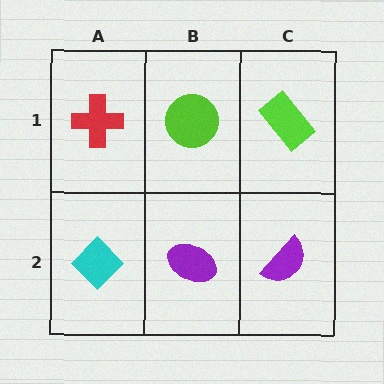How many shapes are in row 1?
3 shapes.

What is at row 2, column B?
A purple ellipse.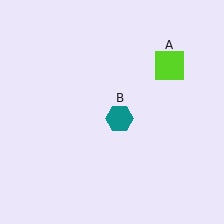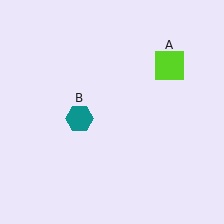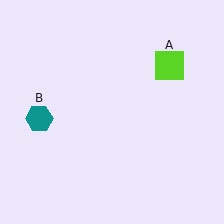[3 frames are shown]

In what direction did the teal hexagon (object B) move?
The teal hexagon (object B) moved left.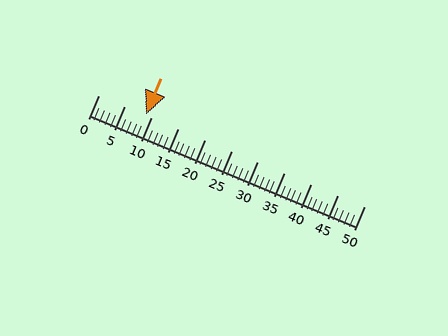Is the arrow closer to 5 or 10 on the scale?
The arrow is closer to 10.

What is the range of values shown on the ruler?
The ruler shows values from 0 to 50.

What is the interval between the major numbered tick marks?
The major tick marks are spaced 5 units apart.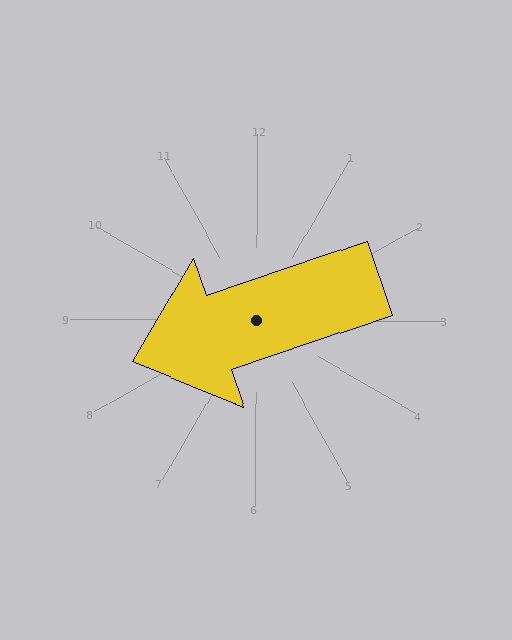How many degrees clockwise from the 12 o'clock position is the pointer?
Approximately 251 degrees.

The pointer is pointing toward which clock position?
Roughly 8 o'clock.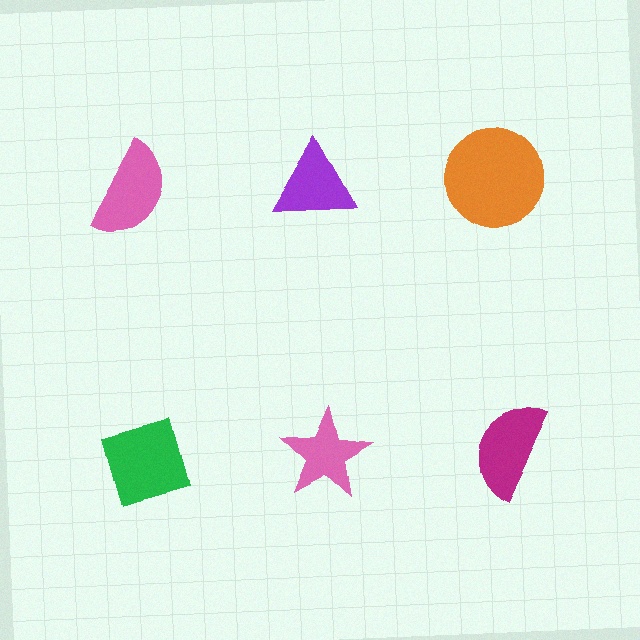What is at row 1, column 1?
A pink semicircle.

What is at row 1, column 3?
An orange circle.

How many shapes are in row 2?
3 shapes.